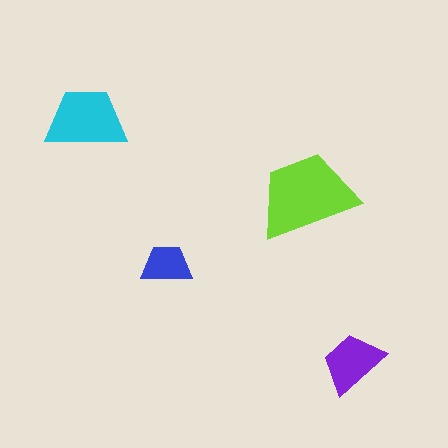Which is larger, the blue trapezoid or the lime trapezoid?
The lime one.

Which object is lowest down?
The purple trapezoid is bottommost.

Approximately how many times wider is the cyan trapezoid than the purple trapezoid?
About 1.5 times wider.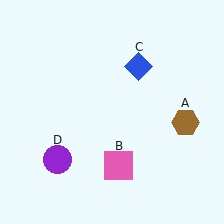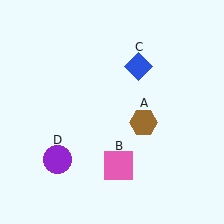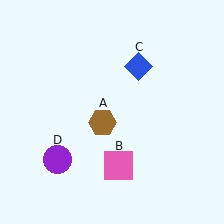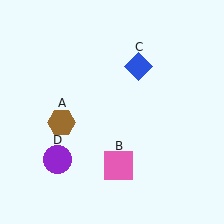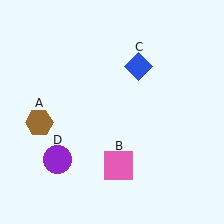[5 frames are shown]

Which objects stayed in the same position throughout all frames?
Pink square (object B) and blue diamond (object C) and purple circle (object D) remained stationary.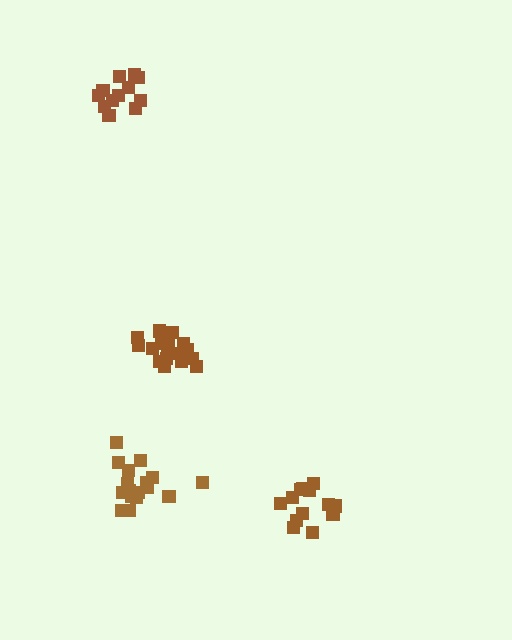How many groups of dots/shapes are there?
There are 4 groups.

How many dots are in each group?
Group 1: 13 dots, Group 2: 13 dots, Group 3: 19 dots, Group 4: 18 dots (63 total).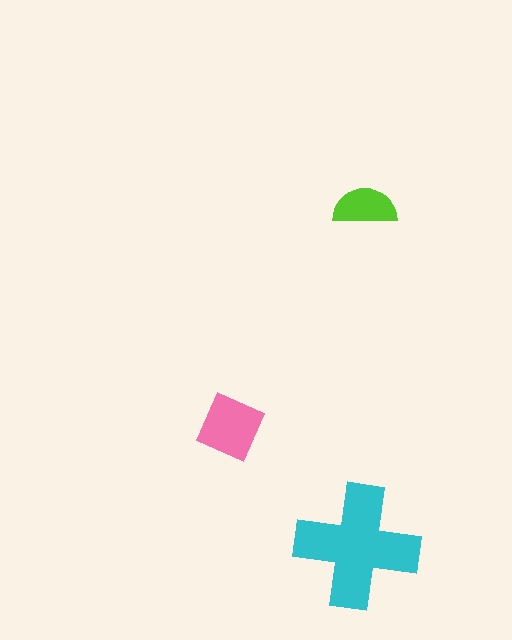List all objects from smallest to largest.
The lime semicircle, the pink diamond, the cyan cross.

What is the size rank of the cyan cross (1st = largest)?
1st.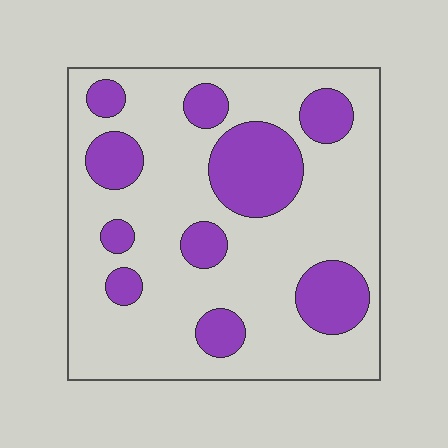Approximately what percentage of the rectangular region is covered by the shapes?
Approximately 25%.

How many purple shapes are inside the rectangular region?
10.